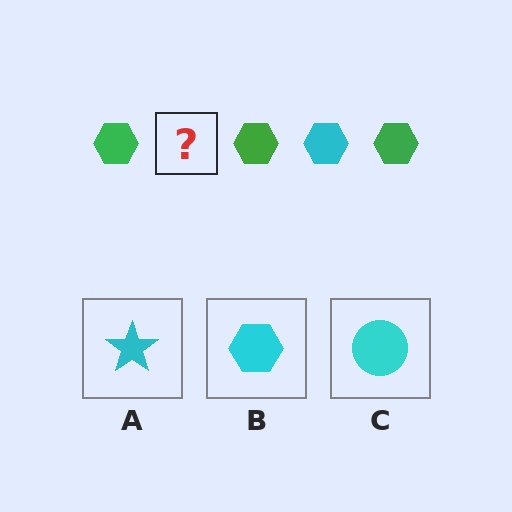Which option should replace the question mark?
Option B.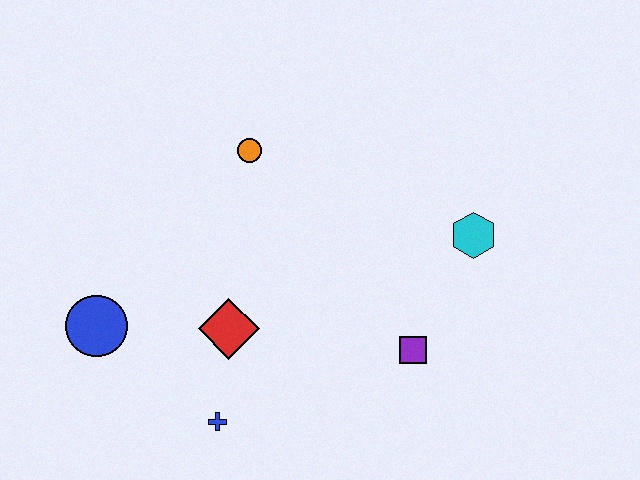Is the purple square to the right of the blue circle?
Yes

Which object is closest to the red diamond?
The blue cross is closest to the red diamond.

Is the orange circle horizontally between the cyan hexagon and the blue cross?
Yes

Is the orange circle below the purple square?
No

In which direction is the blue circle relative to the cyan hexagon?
The blue circle is to the left of the cyan hexagon.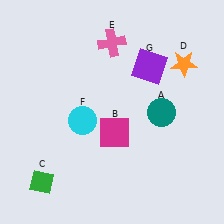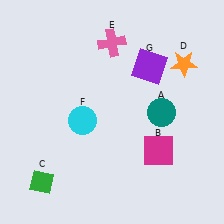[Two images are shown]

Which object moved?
The magenta square (B) moved right.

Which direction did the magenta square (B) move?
The magenta square (B) moved right.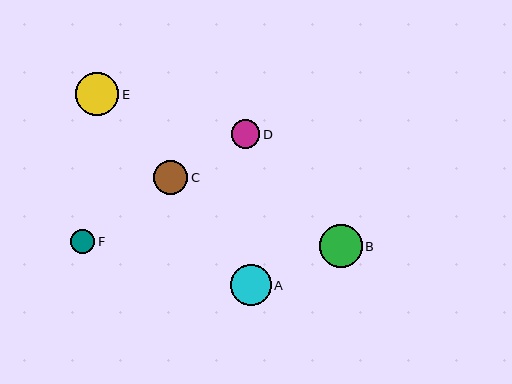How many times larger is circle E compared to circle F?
Circle E is approximately 1.8 times the size of circle F.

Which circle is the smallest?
Circle F is the smallest with a size of approximately 24 pixels.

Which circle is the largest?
Circle E is the largest with a size of approximately 43 pixels.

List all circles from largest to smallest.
From largest to smallest: E, B, A, C, D, F.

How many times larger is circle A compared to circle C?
Circle A is approximately 1.2 times the size of circle C.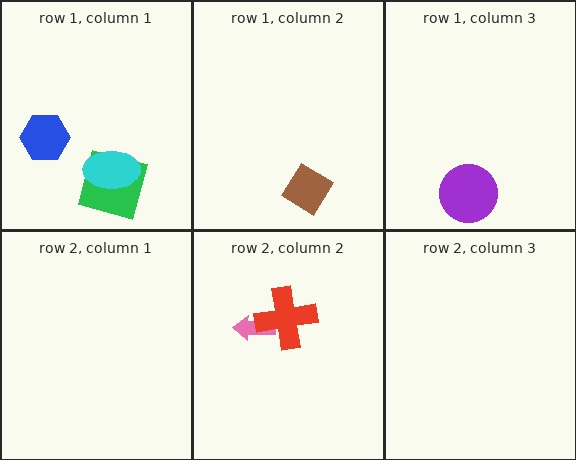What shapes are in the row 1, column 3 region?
The purple circle.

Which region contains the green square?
The row 1, column 1 region.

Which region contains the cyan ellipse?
The row 1, column 1 region.